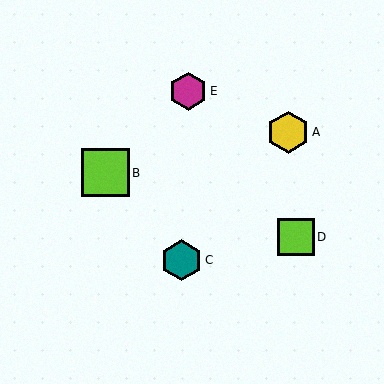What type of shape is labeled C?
Shape C is a teal hexagon.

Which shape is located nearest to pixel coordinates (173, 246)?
The teal hexagon (labeled C) at (182, 260) is nearest to that location.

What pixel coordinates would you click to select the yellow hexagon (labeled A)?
Click at (288, 132) to select the yellow hexagon A.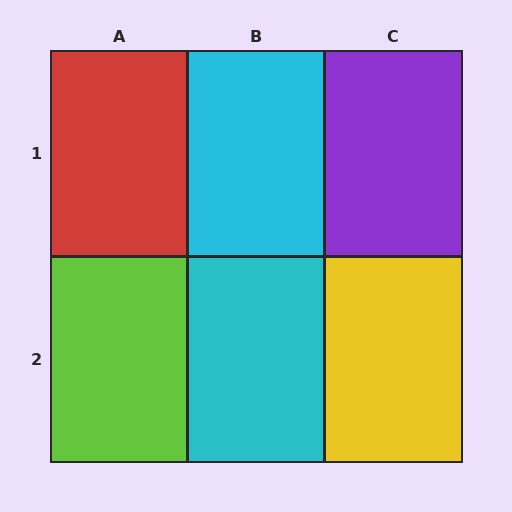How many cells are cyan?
2 cells are cyan.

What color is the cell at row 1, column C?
Purple.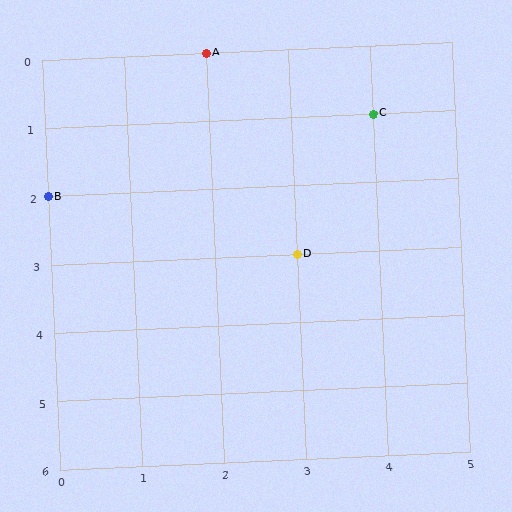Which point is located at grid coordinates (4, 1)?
Point C is at (4, 1).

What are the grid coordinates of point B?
Point B is at grid coordinates (0, 2).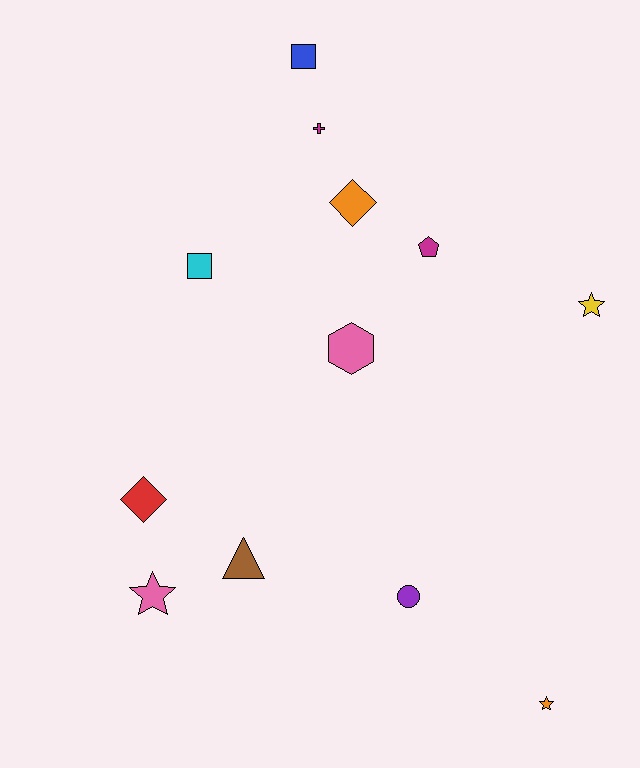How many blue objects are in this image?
There is 1 blue object.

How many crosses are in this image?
There is 1 cross.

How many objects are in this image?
There are 12 objects.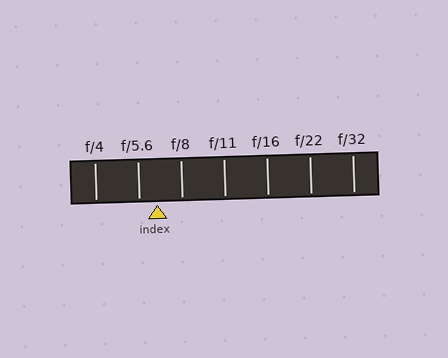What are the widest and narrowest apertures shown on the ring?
The widest aperture shown is f/4 and the narrowest is f/32.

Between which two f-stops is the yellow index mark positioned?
The index mark is between f/5.6 and f/8.